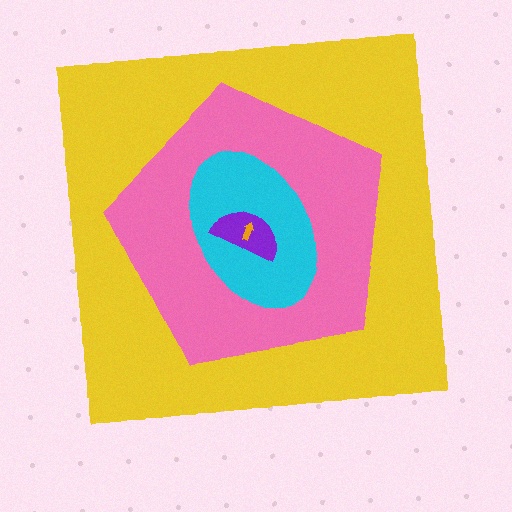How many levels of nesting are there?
5.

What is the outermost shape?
The yellow square.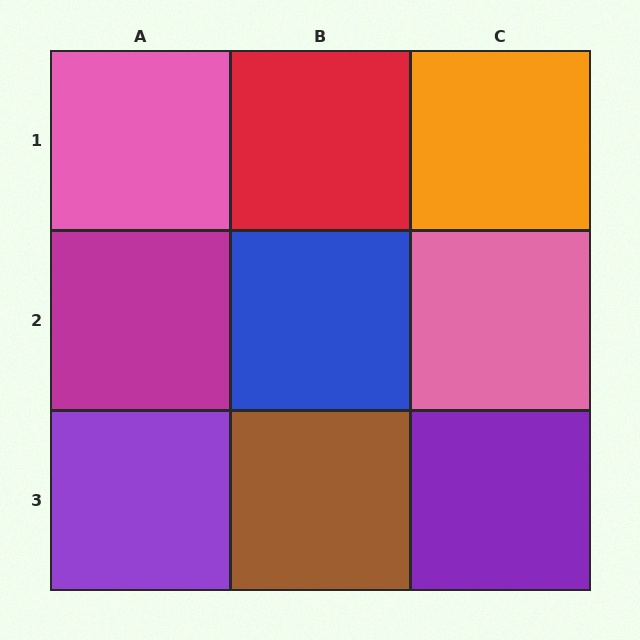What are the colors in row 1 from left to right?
Pink, red, orange.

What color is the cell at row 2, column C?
Pink.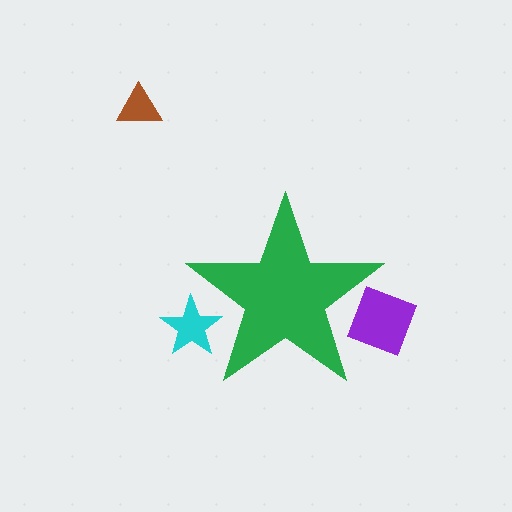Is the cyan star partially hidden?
Yes, the cyan star is partially hidden behind the green star.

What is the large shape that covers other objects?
A green star.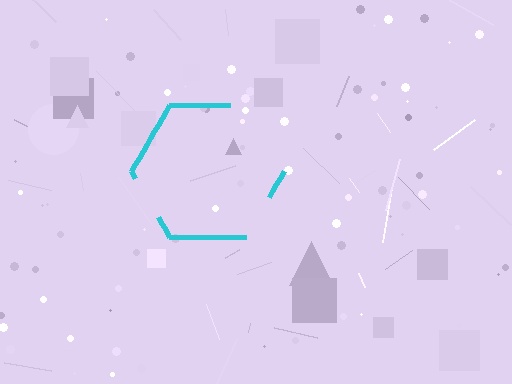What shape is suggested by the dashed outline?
The dashed outline suggests a hexagon.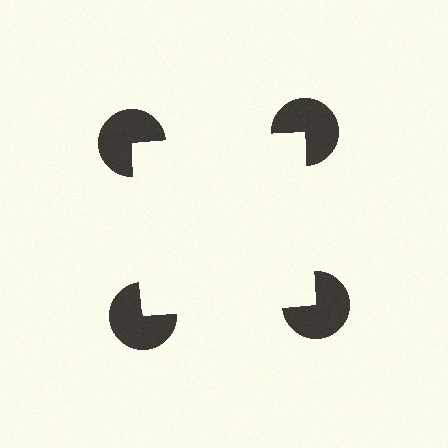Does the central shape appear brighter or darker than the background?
It typically appears slightly brighter than the background, even though no actual brightness change is drawn.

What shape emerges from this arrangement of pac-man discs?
An illusory square — its edges are inferred from the aligned wedge cuts in the pac-man discs, not physically drawn.